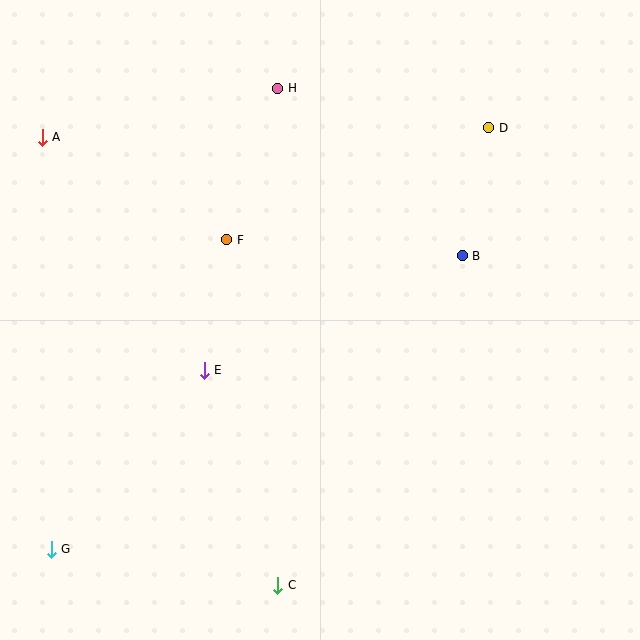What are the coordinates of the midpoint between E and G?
The midpoint between E and G is at (128, 460).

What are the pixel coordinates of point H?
Point H is at (278, 88).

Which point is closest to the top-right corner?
Point D is closest to the top-right corner.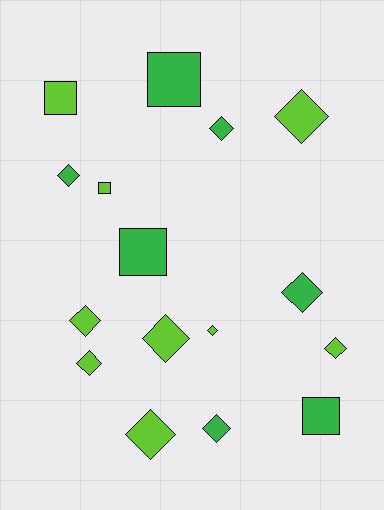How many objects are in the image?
There are 16 objects.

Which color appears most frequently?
Lime, with 9 objects.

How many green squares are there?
There are 3 green squares.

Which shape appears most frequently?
Diamond, with 11 objects.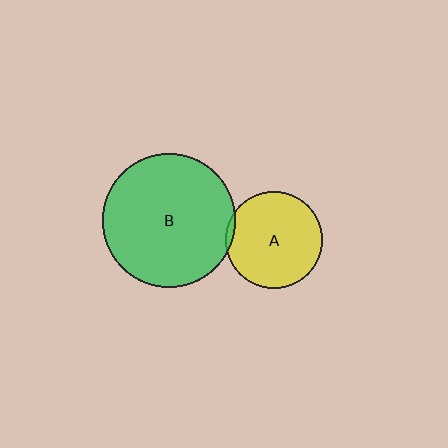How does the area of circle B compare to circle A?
Approximately 1.9 times.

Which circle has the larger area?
Circle B (green).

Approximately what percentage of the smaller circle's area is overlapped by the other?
Approximately 5%.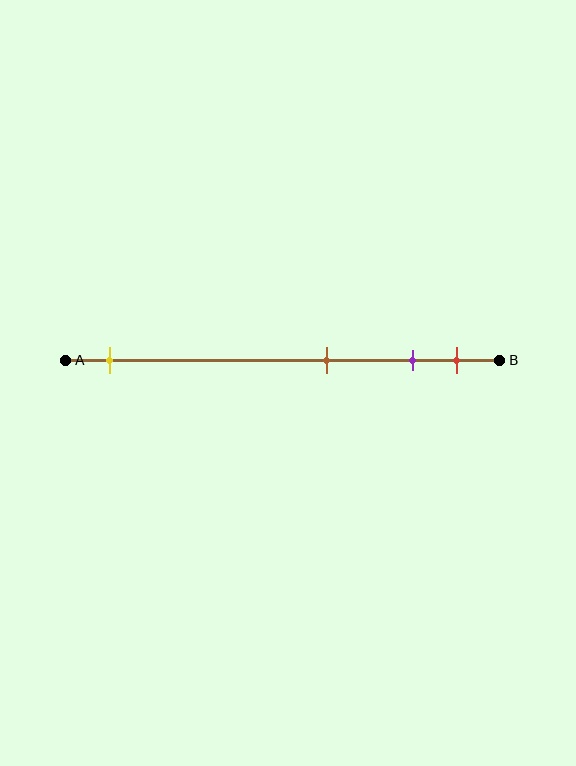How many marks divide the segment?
There are 4 marks dividing the segment.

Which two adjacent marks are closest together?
The purple and red marks are the closest adjacent pair.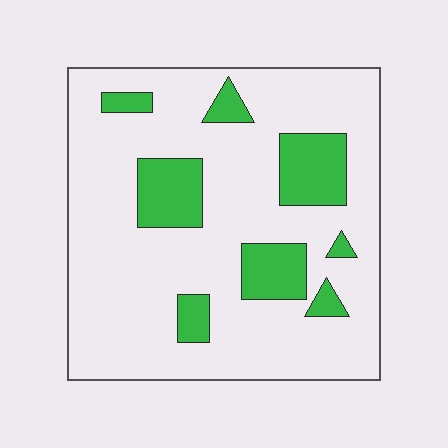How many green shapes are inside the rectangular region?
8.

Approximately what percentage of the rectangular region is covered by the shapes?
Approximately 20%.